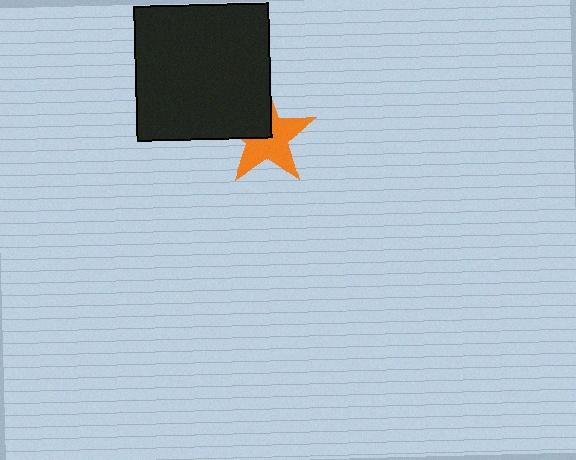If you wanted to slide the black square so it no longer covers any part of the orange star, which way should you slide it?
Slide it toward the upper-left — that is the most direct way to separate the two shapes.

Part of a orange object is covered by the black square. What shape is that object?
It is a star.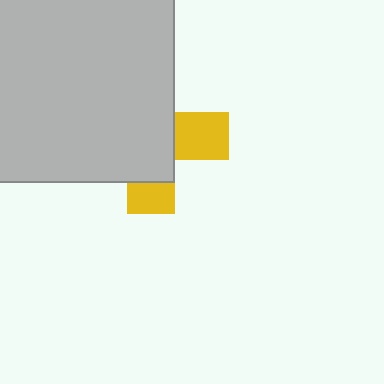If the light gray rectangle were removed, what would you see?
You would see the complete yellow cross.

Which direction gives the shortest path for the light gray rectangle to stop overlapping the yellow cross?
Moving left gives the shortest separation.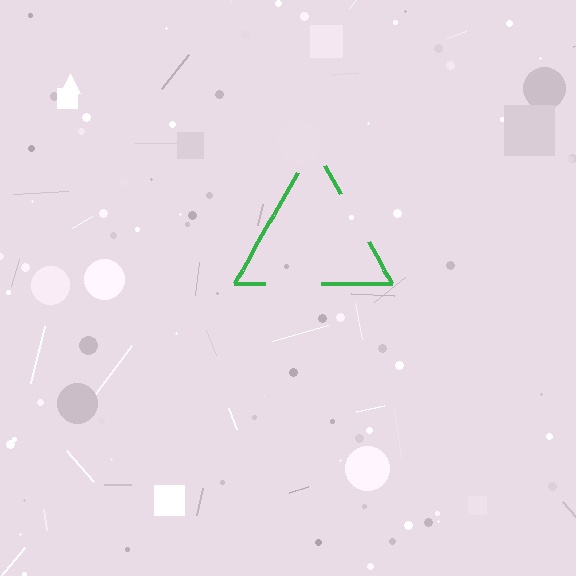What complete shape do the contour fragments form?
The contour fragments form a triangle.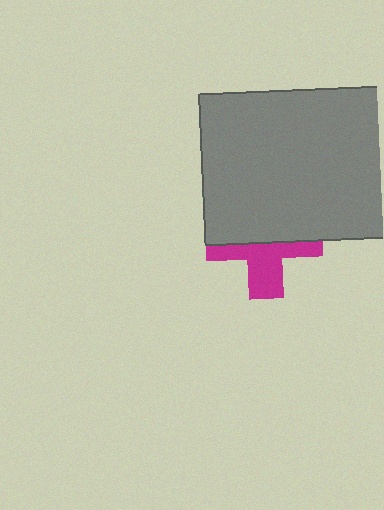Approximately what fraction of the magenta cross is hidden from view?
Roughly 57% of the magenta cross is hidden behind the gray rectangle.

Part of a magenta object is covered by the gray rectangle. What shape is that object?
It is a cross.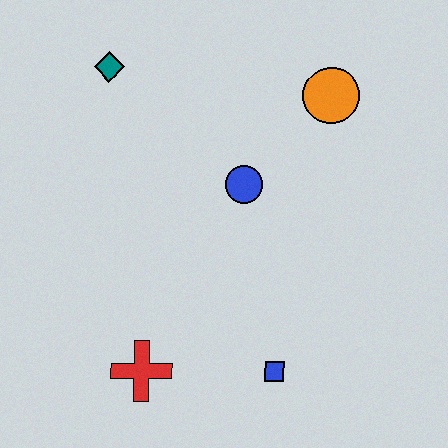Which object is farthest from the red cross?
The orange circle is farthest from the red cross.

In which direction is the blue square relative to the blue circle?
The blue square is below the blue circle.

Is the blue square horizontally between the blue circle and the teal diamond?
No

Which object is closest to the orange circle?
The blue circle is closest to the orange circle.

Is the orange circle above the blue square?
Yes